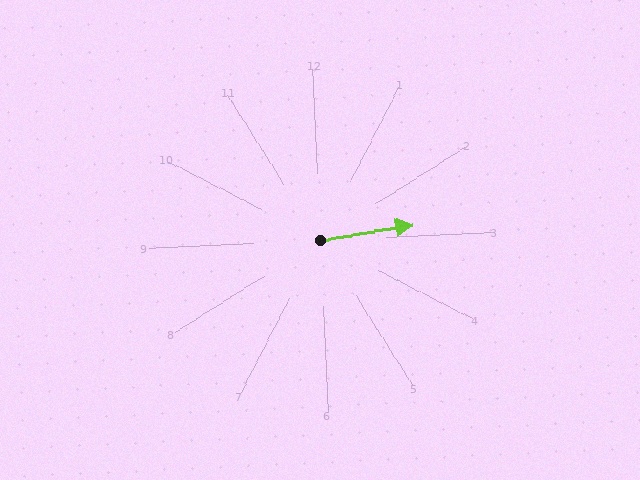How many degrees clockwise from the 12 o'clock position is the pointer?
Approximately 83 degrees.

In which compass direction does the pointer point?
East.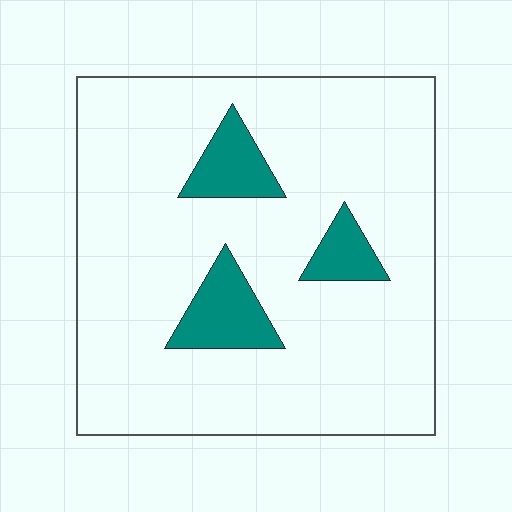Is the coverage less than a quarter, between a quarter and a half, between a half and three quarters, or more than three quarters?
Less than a quarter.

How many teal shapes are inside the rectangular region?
3.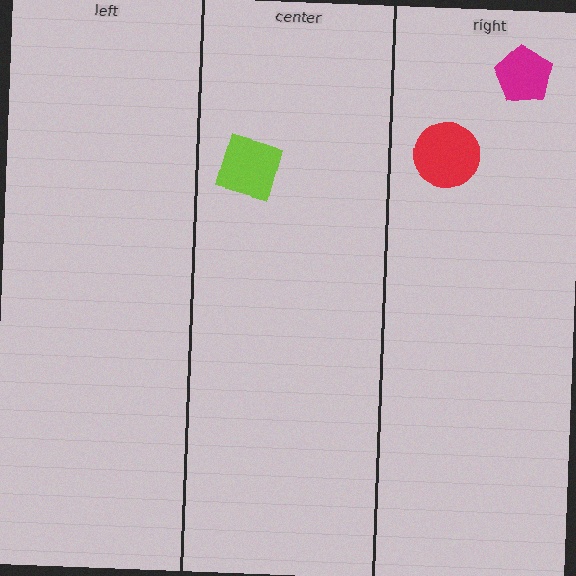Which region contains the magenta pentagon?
The right region.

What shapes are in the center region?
The lime square.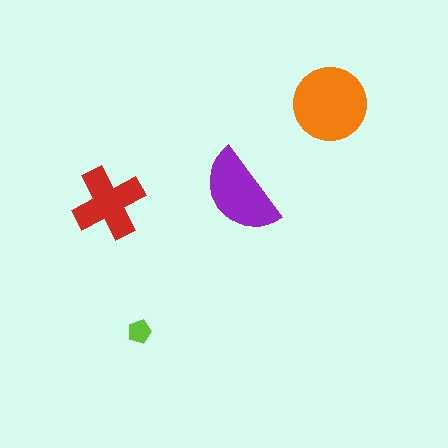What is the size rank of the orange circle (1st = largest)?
1st.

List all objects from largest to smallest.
The orange circle, the purple semicircle, the red cross, the lime pentagon.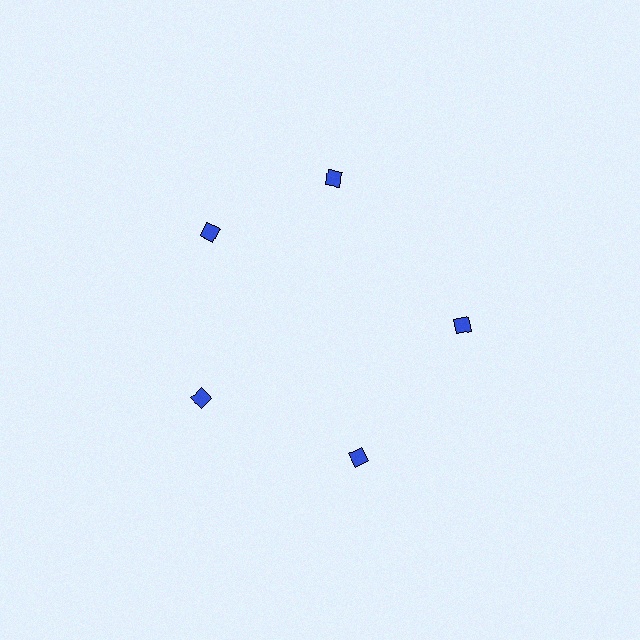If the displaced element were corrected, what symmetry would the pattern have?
It would have 5-fold rotational symmetry — the pattern would map onto itself every 72 degrees.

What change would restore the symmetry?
The symmetry would be restored by rotating it back into even spacing with its neighbors so that all 5 diamonds sit at equal angles and equal distance from the center.